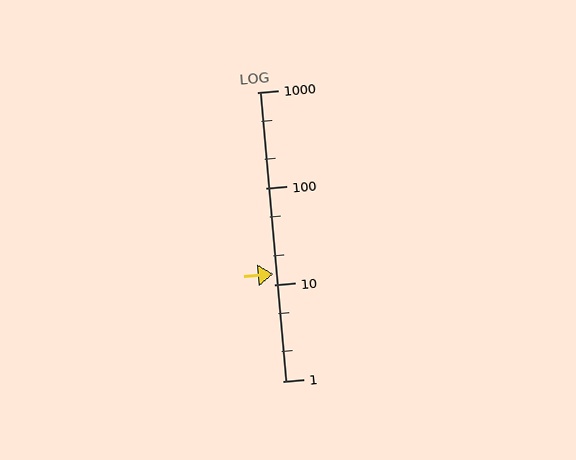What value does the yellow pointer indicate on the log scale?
The pointer indicates approximately 13.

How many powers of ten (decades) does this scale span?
The scale spans 3 decades, from 1 to 1000.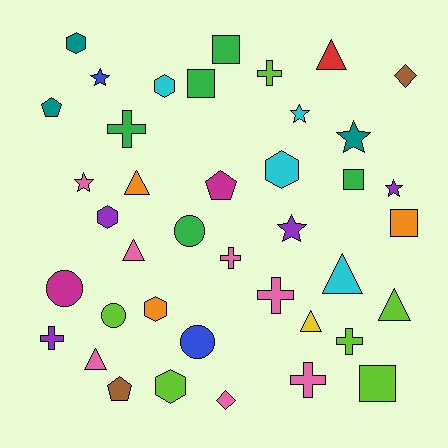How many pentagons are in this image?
There are 3 pentagons.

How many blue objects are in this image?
There are 2 blue objects.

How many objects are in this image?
There are 40 objects.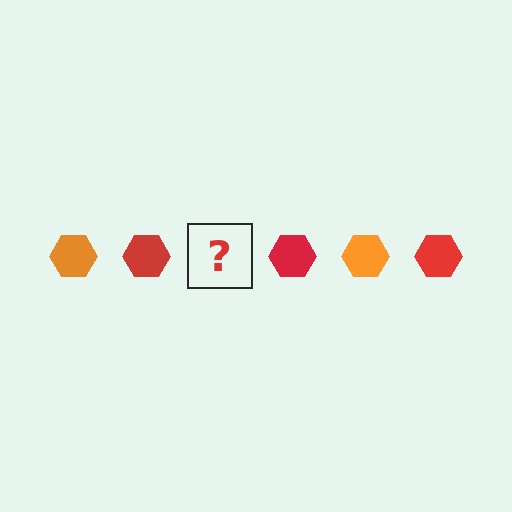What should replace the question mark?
The question mark should be replaced with an orange hexagon.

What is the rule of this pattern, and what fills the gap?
The rule is that the pattern cycles through orange, red hexagons. The gap should be filled with an orange hexagon.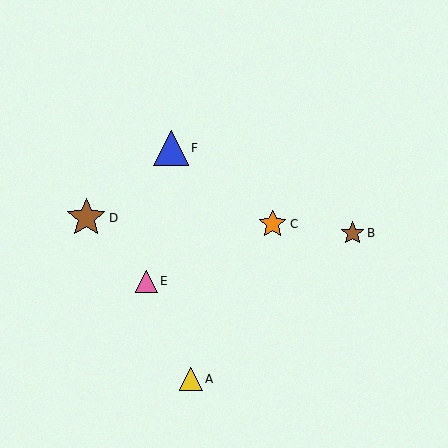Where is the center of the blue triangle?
The center of the blue triangle is at (171, 148).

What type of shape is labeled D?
Shape D is a brown star.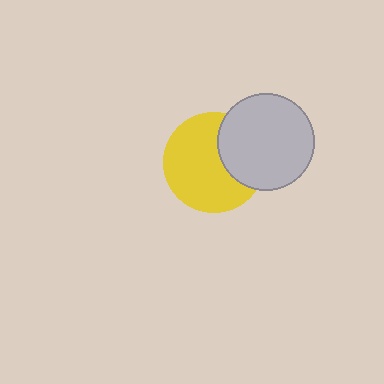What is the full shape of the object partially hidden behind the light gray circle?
The partially hidden object is a yellow circle.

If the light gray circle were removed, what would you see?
You would see the complete yellow circle.